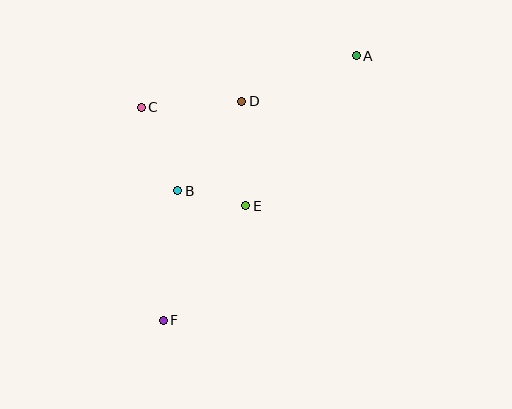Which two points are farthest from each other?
Points A and F are farthest from each other.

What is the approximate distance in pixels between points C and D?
The distance between C and D is approximately 101 pixels.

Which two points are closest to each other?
Points B and E are closest to each other.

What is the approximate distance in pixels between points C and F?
The distance between C and F is approximately 214 pixels.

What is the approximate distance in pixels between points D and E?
The distance between D and E is approximately 104 pixels.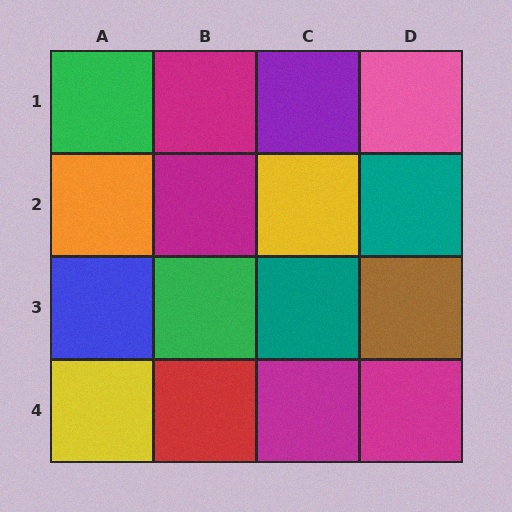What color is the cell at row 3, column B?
Green.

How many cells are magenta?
4 cells are magenta.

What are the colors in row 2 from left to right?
Orange, magenta, yellow, teal.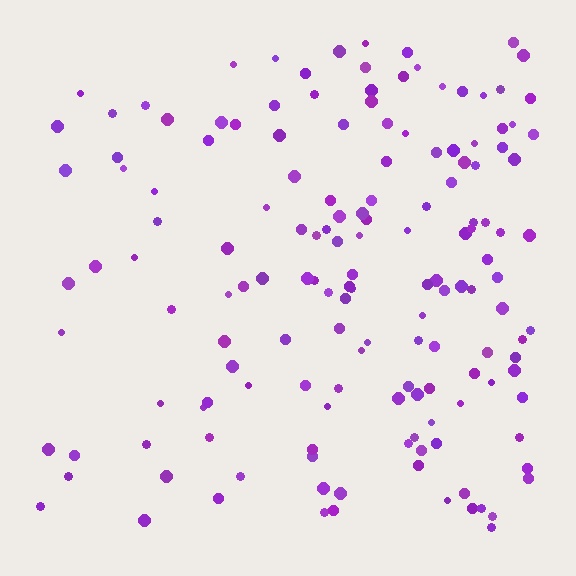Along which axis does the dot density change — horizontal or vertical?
Horizontal.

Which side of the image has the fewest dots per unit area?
The left.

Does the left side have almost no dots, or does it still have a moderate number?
Still a moderate number, just noticeably fewer than the right.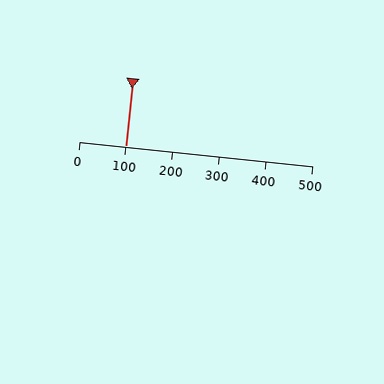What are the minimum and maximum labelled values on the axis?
The axis runs from 0 to 500.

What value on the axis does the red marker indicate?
The marker indicates approximately 100.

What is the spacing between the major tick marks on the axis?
The major ticks are spaced 100 apart.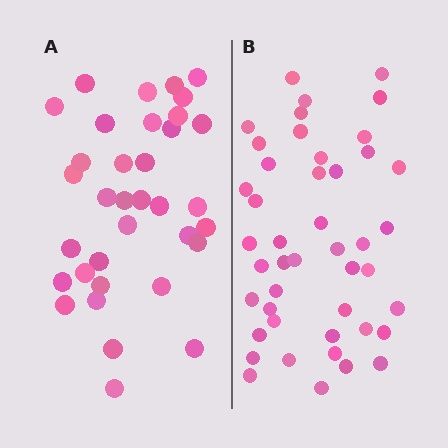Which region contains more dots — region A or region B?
Region B (the right region) has more dots.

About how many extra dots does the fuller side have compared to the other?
Region B has roughly 10 or so more dots than region A.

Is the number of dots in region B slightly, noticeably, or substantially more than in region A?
Region B has noticeably more, but not dramatically so. The ratio is roughly 1.3 to 1.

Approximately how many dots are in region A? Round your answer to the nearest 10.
About 40 dots. (The exact count is 35, which rounds to 40.)